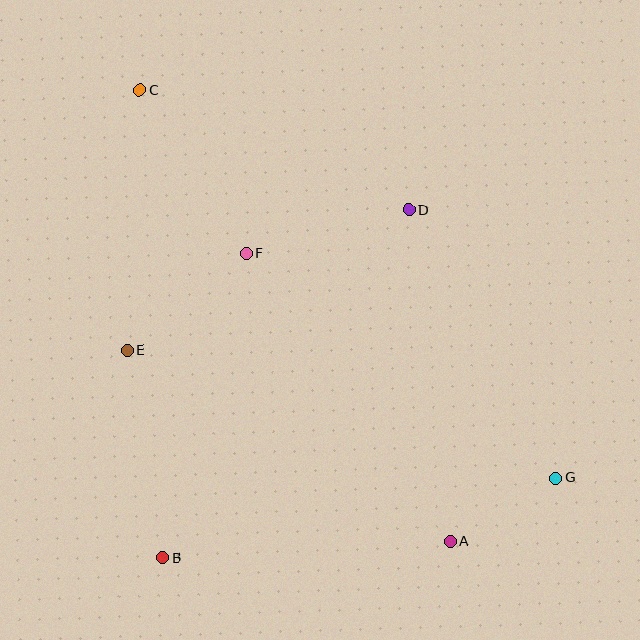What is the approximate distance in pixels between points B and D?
The distance between B and D is approximately 426 pixels.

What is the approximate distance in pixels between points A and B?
The distance between A and B is approximately 288 pixels.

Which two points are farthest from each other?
Points C and G are farthest from each other.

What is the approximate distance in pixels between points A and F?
The distance between A and F is approximately 353 pixels.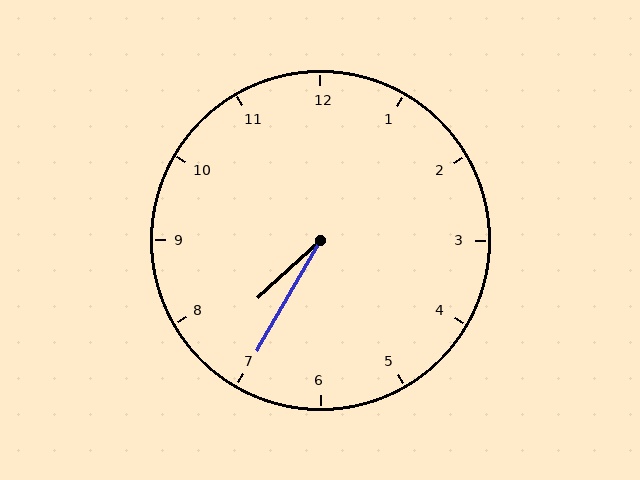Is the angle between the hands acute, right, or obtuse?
It is acute.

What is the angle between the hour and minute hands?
Approximately 18 degrees.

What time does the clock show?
7:35.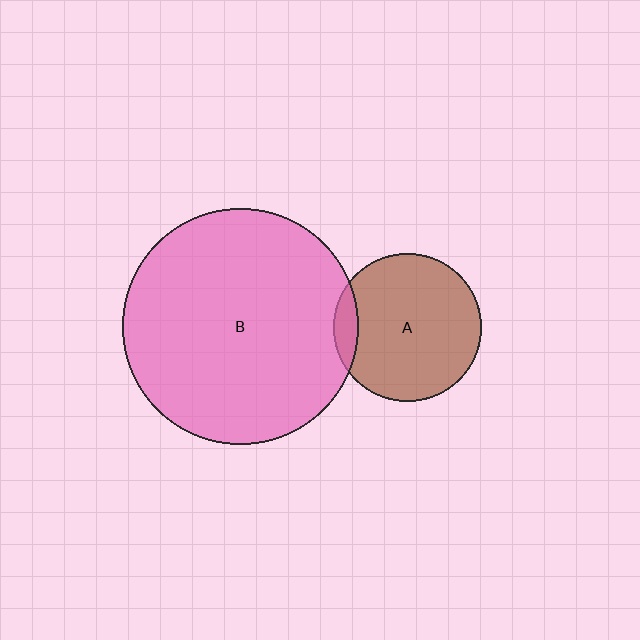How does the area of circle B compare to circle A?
Approximately 2.6 times.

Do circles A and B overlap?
Yes.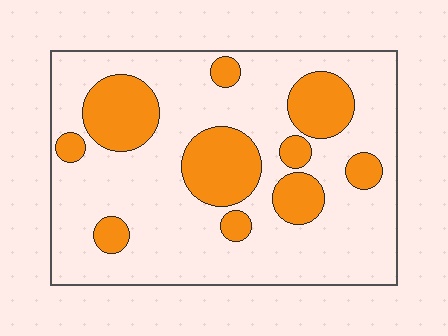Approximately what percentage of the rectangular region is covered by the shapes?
Approximately 25%.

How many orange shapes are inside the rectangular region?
10.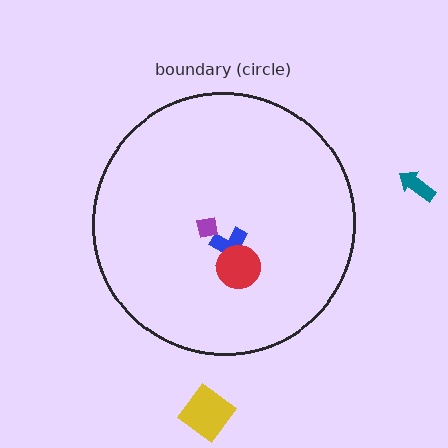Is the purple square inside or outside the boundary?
Inside.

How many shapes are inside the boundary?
3 inside, 2 outside.